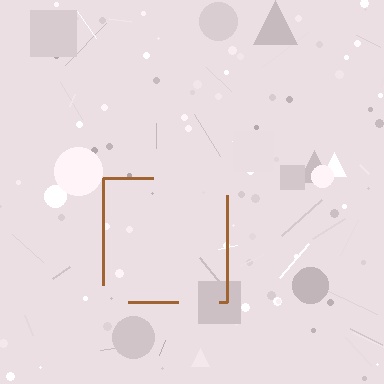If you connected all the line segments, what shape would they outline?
They would outline a square.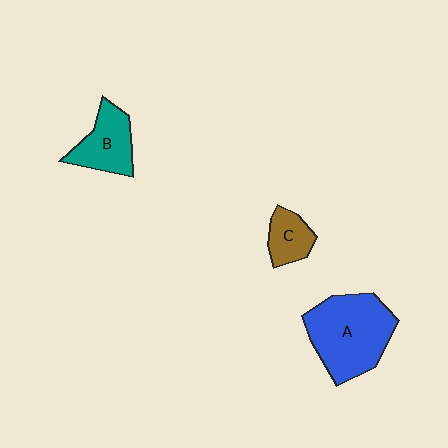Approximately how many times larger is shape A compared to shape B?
Approximately 1.9 times.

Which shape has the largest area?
Shape A (blue).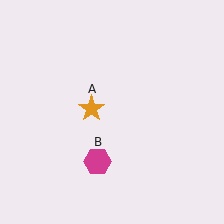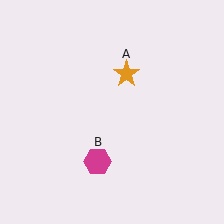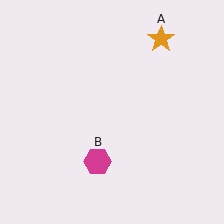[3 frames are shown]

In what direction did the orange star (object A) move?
The orange star (object A) moved up and to the right.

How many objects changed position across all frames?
1 object changed position: orange star (object A).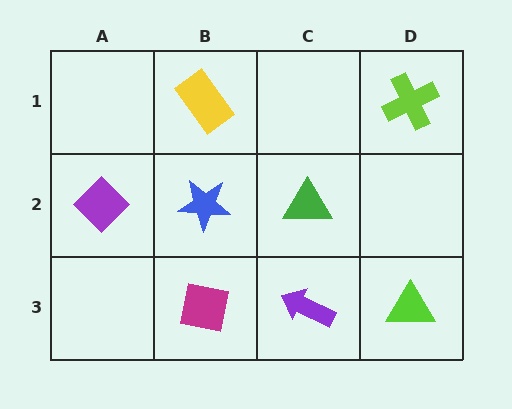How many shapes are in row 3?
3 shapes.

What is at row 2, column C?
A green triangle.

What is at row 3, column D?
A lime triangle.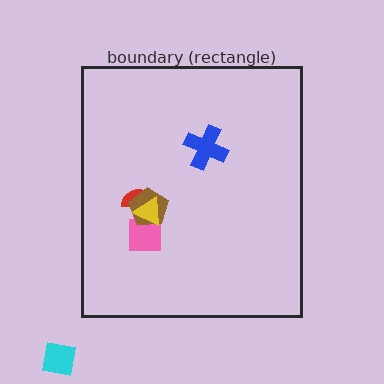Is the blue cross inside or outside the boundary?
Inside.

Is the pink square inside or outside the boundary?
Inside.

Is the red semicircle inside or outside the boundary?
Inside.